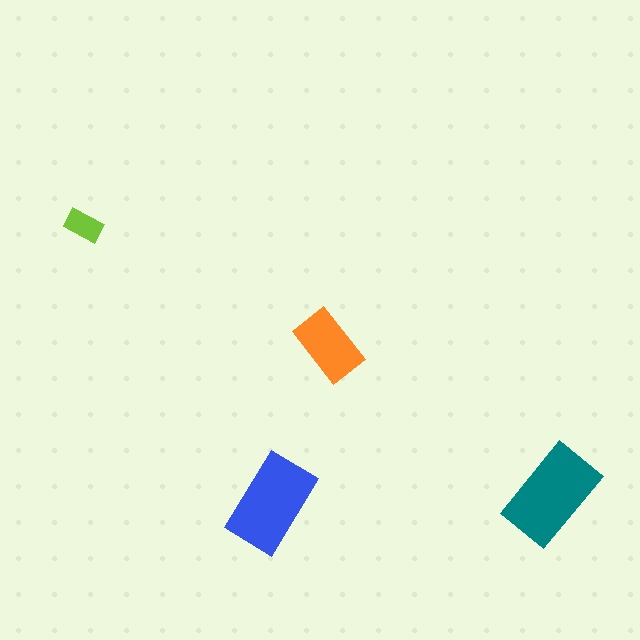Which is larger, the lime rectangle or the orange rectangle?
The orange one.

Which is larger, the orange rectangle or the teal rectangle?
The teal one.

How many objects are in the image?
There are 4 objects in the image.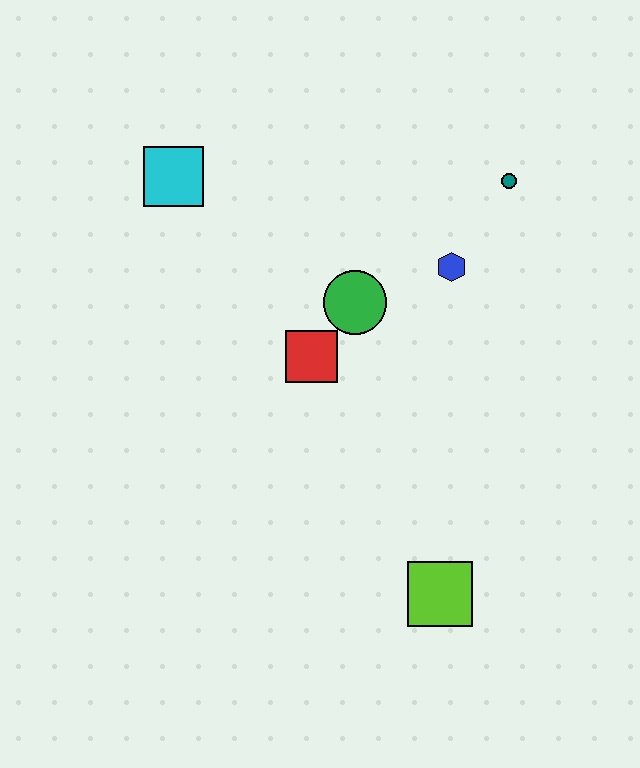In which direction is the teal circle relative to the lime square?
The teal circle is above the lime square.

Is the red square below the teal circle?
Yes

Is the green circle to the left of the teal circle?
Yes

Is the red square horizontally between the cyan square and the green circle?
Yes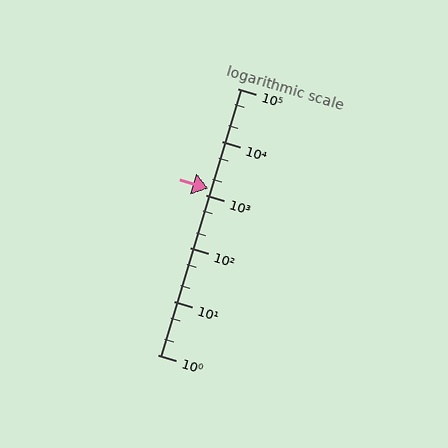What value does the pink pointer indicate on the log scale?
The pointer indicates approximately 1300.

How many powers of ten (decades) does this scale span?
The scale spans 5 decades, from 1 to 100000.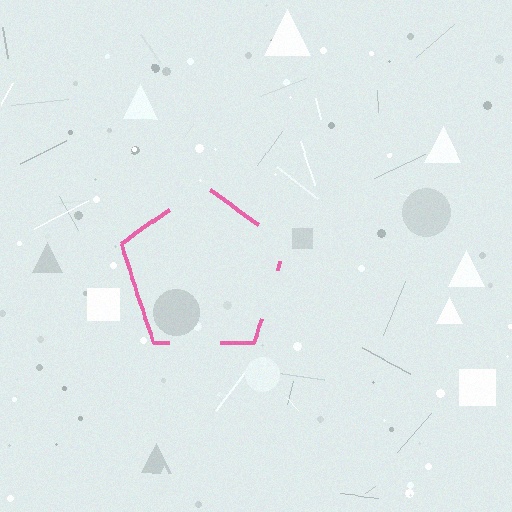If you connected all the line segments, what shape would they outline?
They would outline a pentagon.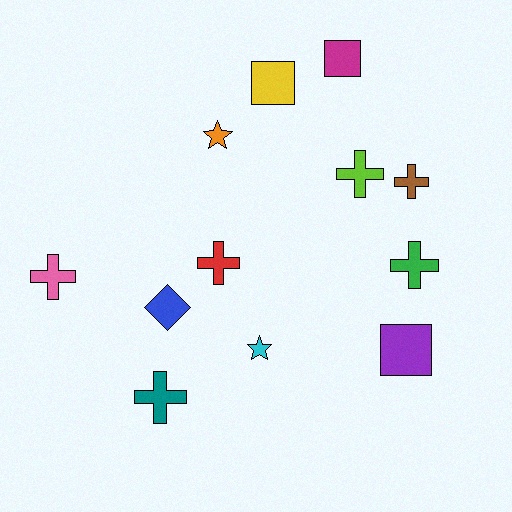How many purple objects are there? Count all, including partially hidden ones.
There is 1 purple object.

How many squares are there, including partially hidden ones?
There are 3 squares.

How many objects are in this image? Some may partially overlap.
There are 12 objects.